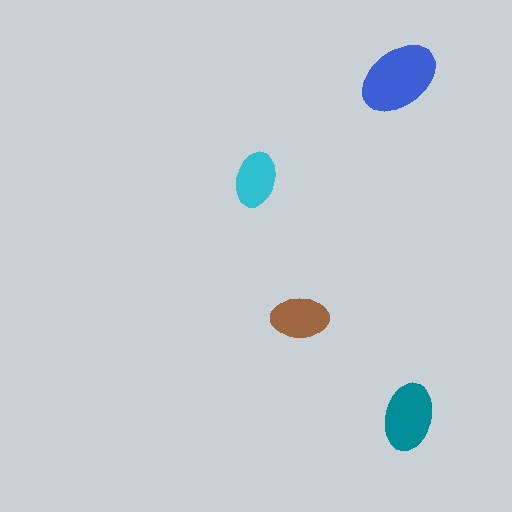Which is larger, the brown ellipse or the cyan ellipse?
The brown one.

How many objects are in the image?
There are 4 objects in the image.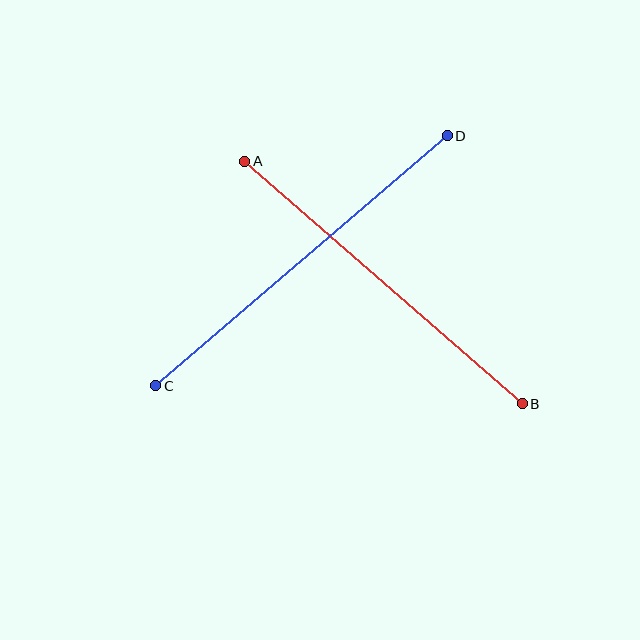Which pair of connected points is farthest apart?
Points C and D are farthest apart.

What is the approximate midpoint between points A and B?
The midpoint is at approximately (384, 283) pixels.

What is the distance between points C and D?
The distance is approximately 384 pixels.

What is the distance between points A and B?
The distance is approximately 368 pixels.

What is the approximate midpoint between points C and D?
The midpoint is at approximately (302, 261) pixels.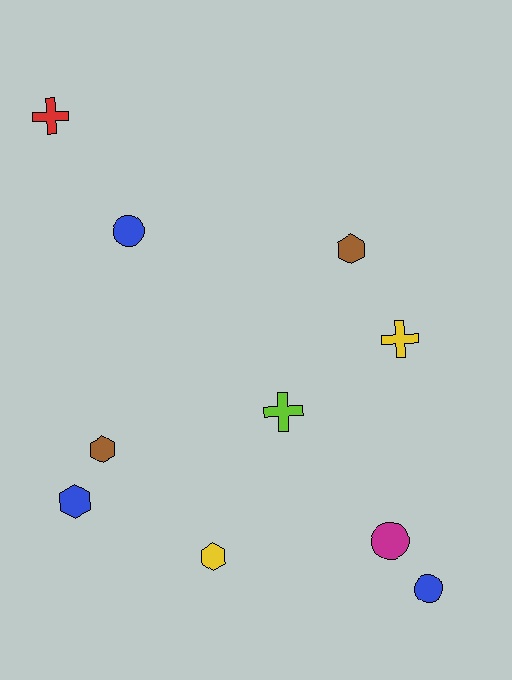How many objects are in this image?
There are 10 objects.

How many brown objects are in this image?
There are 2 brown objects.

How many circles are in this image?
There are 3 circles.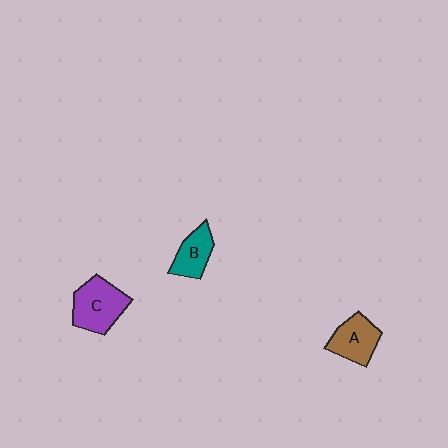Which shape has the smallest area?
Shape B (teal).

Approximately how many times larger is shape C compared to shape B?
Approximately 1.5 times.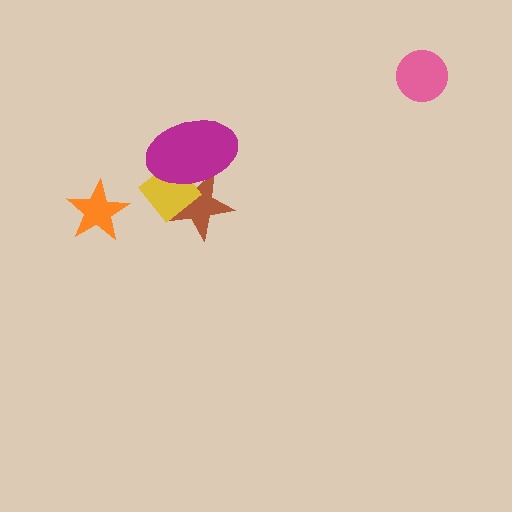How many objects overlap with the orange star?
0 objects overlap with the orange star.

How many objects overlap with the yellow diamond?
2 objects overlap with the yellow diamond.